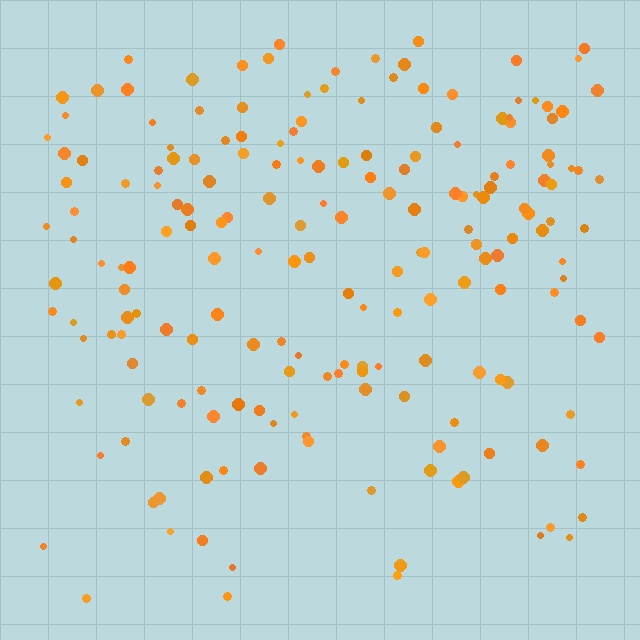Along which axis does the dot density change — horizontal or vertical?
Vertical.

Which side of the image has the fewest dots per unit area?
The bottom.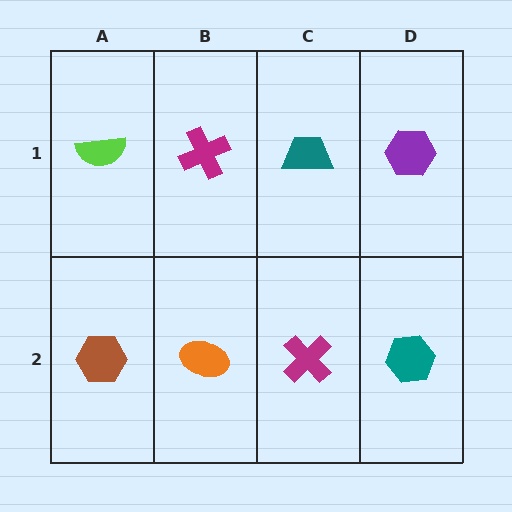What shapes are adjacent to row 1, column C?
A magenta cross (row 2, column C), a magenta cross (row 1, column B), a purple hexagon (row 1, column D).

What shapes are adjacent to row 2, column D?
A purple hexagon (row 1, column D), a magenta cross (row 2, column C).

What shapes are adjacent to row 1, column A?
A brown hexagon (row 2, column A), a magenta cross (row 1, column B).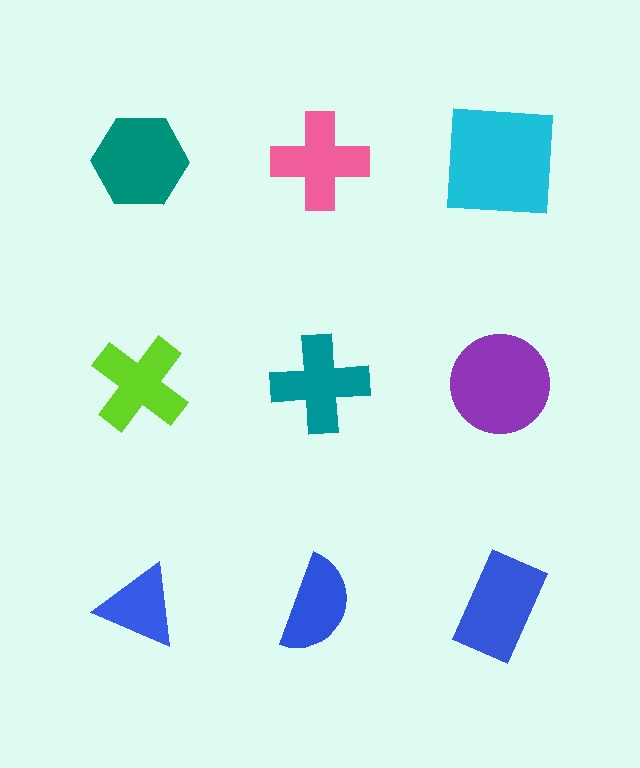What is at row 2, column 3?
A purple circle.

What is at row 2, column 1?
A lime cross.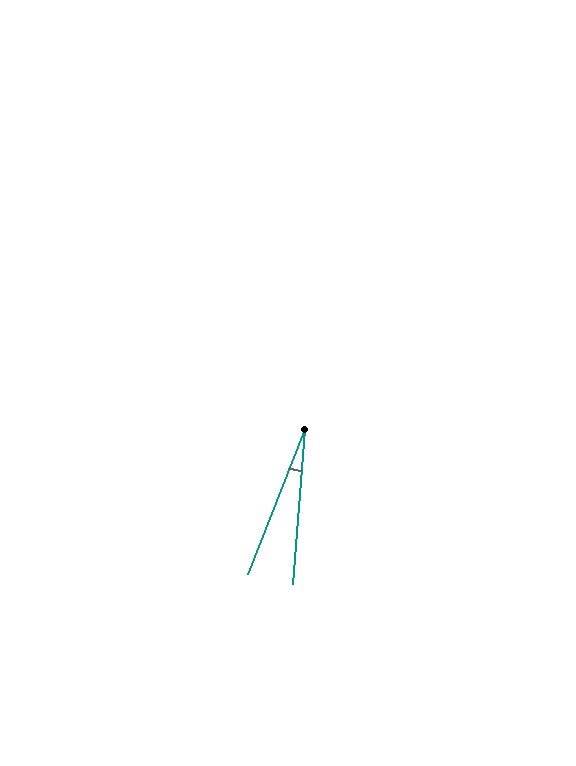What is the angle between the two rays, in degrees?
Approximately 17 degrees.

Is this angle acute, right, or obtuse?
It is acute.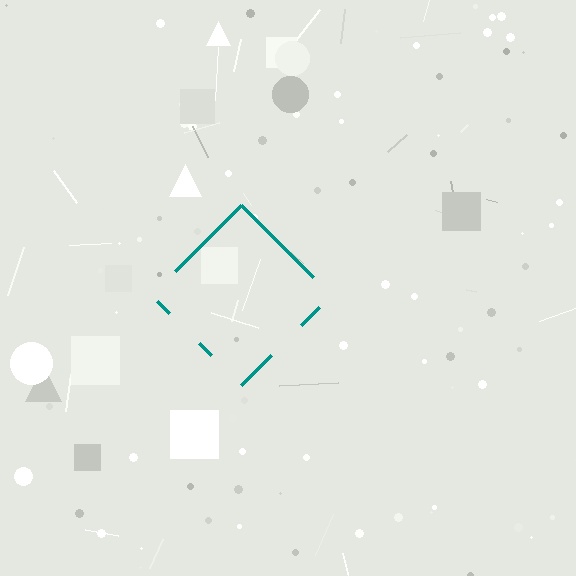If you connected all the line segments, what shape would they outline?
They would outline a diamond.